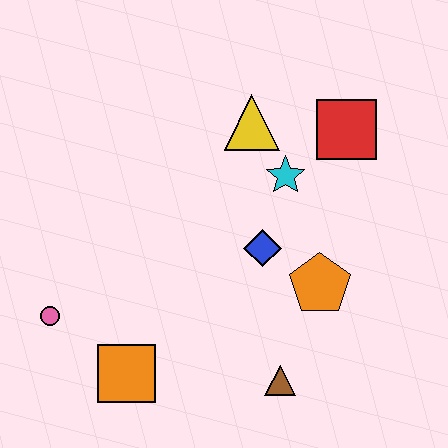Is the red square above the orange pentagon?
Yes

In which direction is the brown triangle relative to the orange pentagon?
The brown triangle is below the orange pentagon.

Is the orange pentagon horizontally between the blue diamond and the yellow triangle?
No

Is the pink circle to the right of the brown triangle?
No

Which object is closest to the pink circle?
The orange square is closest to the pink circle.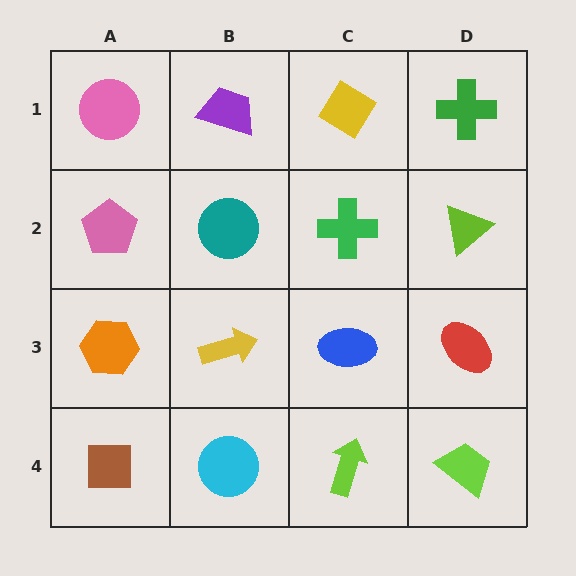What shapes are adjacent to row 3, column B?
A teal circle (row 2, column B), a cyan circle (row 4, column B), an orange hexagon (row 3, column A), a blue ellipse (row 3, column C).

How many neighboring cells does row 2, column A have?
3.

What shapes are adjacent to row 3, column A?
A pink pentagon (row 2, column A), a brown square (row 4, column A), a yellow arrow (row 3, column B).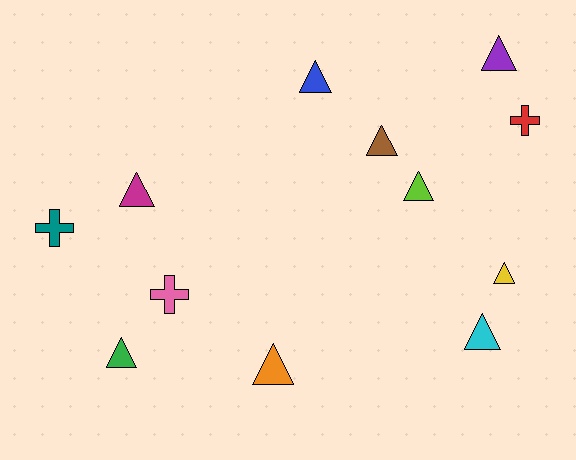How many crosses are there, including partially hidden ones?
There are 3 crosses.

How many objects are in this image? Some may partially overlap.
There are 12 objects.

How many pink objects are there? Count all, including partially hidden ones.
There is 1 pink object.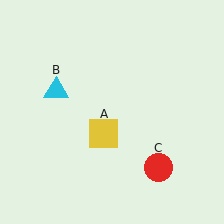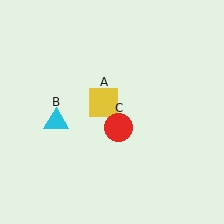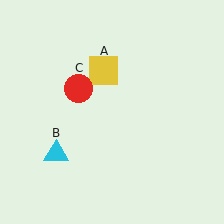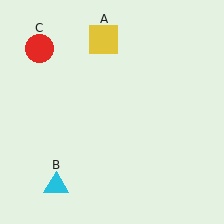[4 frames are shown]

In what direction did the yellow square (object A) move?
The yellow square (object A) moved up.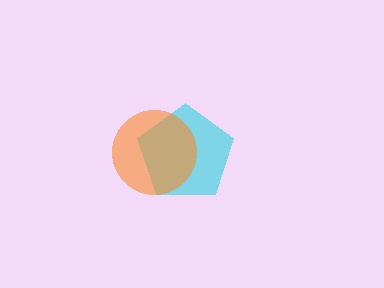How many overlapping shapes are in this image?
There are 2 overlapping shapes in the image.